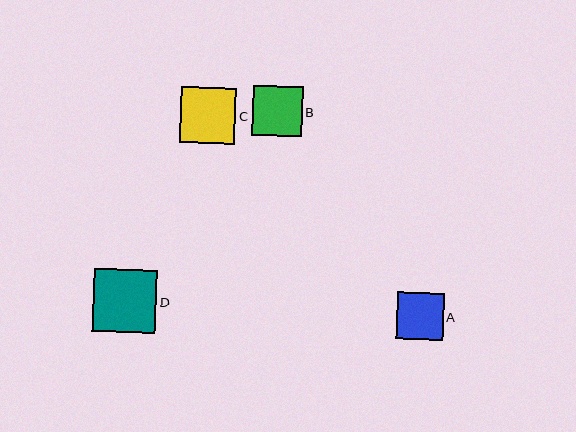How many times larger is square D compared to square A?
Square D is approximately 1.4 times the size of square A.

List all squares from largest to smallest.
From largest to smallest: D, C, B, A.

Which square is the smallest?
Square A is the smallest with a size of approximately 47 pixels.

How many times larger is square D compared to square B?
Square D is approximately 1.3 times the size of square B.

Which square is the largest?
Square D is the largest with a size of approximately 63 pixels.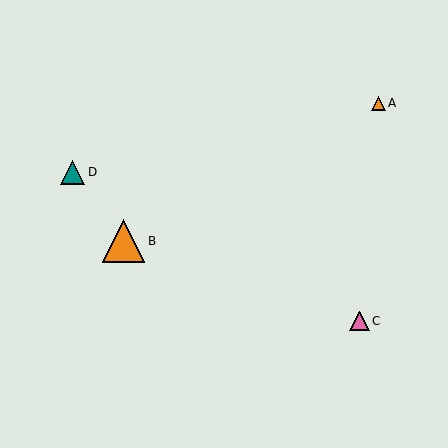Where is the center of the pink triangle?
The center of the pink triangle is at (359, 321).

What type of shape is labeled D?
Shape D is a teal triangle.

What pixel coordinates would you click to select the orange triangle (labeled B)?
Click at (123, 241) to select the orange triangle B.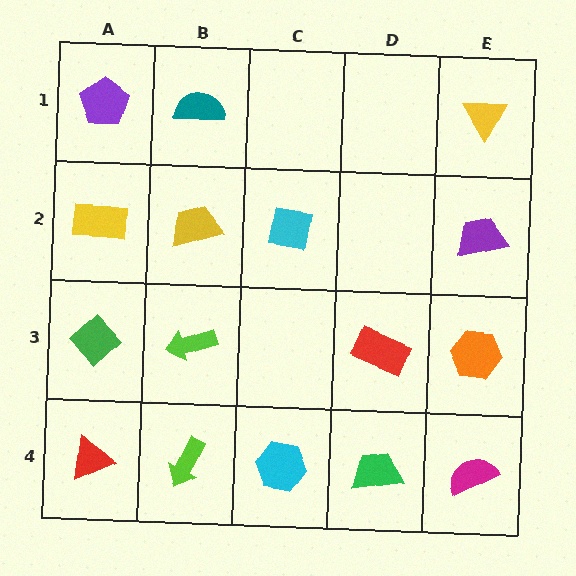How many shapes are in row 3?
4 shapes.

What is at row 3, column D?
A red rectangle.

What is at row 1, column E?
A yellow triangle.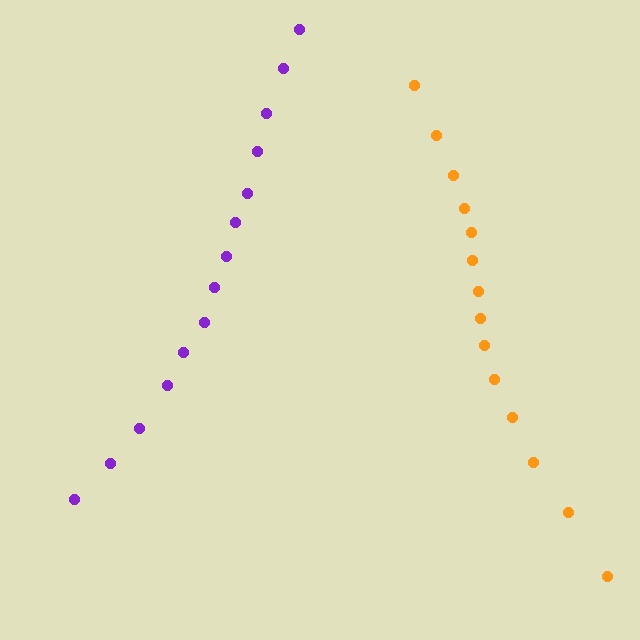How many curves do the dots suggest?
There are 2 distinct paths.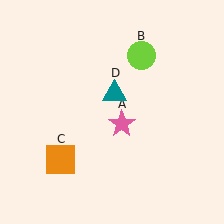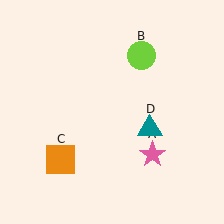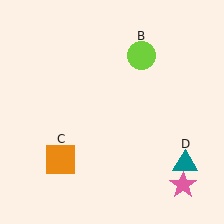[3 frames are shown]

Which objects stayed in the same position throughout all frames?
Lime circle (object B) and orange square (object C) remained stationary.